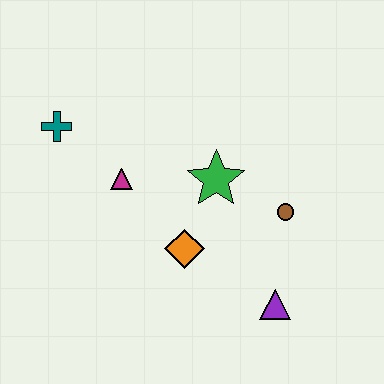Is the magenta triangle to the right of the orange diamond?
No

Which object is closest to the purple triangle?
The brown circle is closest to the purple triangle.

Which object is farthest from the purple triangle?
The teal cross is farthest from the purple triangle.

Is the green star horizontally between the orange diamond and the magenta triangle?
No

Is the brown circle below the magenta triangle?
Yes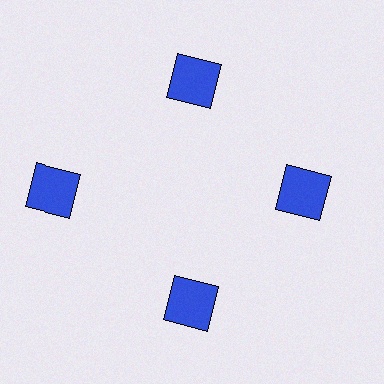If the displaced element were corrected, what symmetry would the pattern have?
It would have 4-fold rotational symmetry — the pattern would map onto itself every 90 degrees.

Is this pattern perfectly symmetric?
No. The 4 blue squares are arranged in a ring, but one element near the 9 o'clock position is pushed outward from the center, breaking the 4-fold rotational symmetry.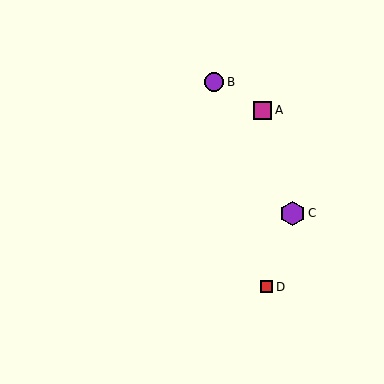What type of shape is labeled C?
Shape C is a purple hexagon.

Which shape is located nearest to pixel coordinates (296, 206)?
The purple hexagon (labeled C) at (293, 213) is nearest to that location.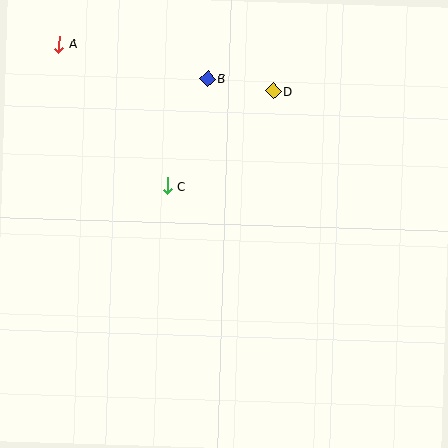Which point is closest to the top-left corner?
Point A is closest to the top-left corner.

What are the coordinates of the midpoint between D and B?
The midpoint between D and B is at (240, 85).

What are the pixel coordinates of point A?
Point A is at (59, 44).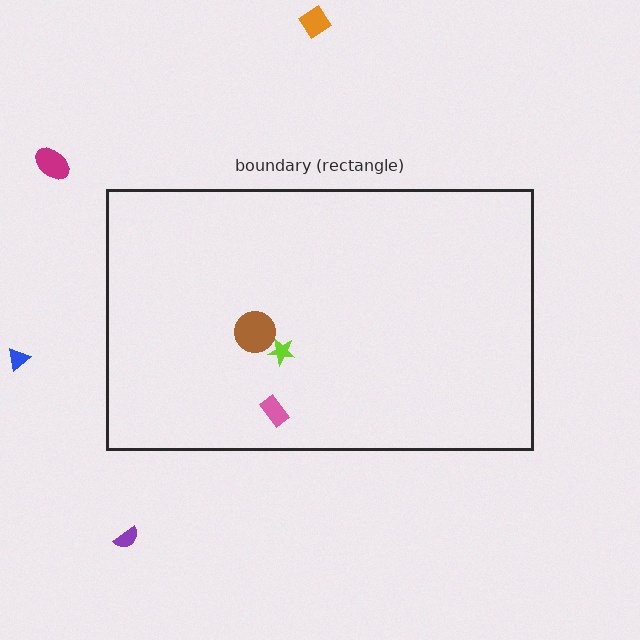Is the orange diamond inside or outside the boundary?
Outside.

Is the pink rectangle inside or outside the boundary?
Inside.